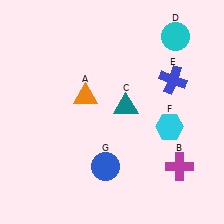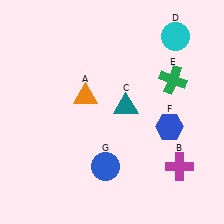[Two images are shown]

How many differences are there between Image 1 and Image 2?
There are 2 differences between the two images.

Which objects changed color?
E changed from blue to green. F changed from cyan to blue.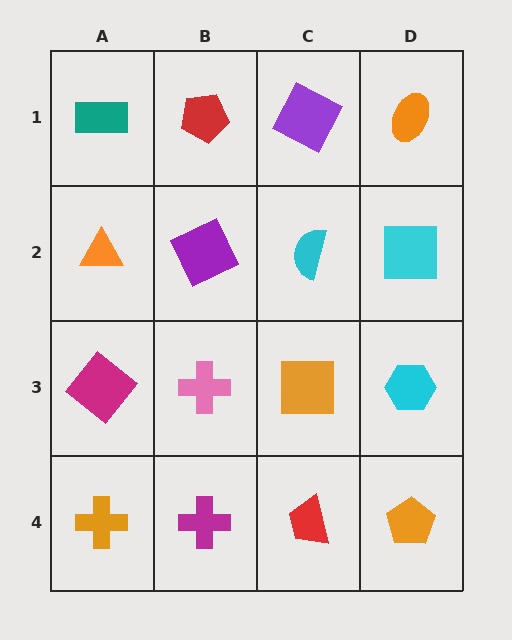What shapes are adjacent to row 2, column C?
A purple square (row 1, column C), an orange square (row 3, column C), a purple square (row 2, column B), a cyan square (row 2, column D).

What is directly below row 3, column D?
An orange pentagon.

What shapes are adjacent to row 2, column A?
A teal rectangle (row 1, column A), a magenta diamond (row 3, column A), a purple square (row 2, column B).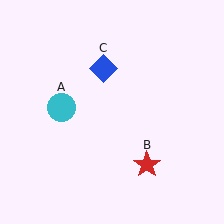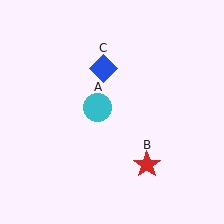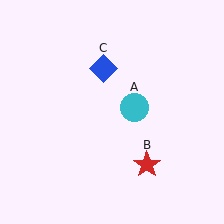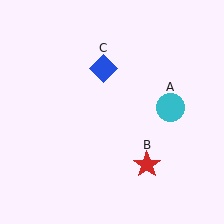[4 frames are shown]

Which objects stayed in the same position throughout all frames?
Red star (object B) and blue diamond (object C) remained stationary.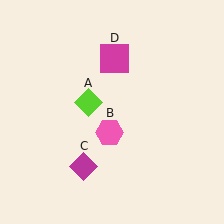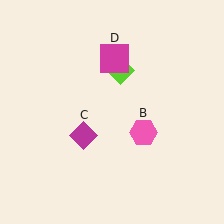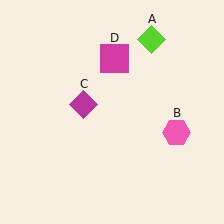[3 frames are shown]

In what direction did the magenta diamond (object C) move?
The magenta diamond (object C) moved up.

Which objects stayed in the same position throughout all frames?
Magenta square (object D) remained stationary.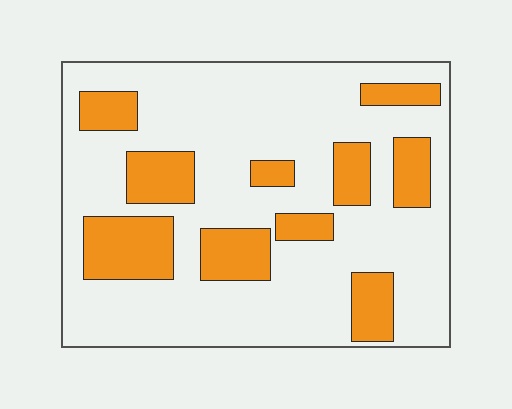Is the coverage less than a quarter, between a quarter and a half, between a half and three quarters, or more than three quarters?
Between a quarter and a half.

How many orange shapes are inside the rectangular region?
10.